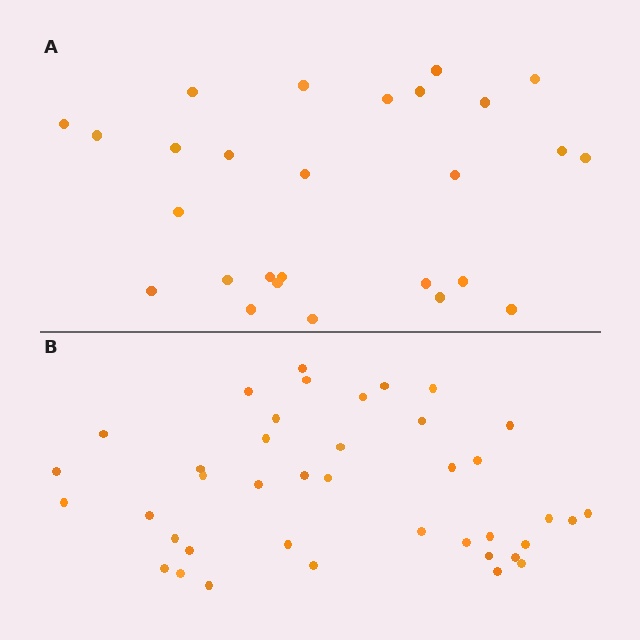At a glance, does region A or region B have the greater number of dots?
Region B (the bottom region) has more dots.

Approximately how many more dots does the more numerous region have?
Region B has approximately 15 more dots than region A.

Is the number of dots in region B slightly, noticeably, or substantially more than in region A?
Region B has substantially more. The ratio is roughly 1.5 to 1.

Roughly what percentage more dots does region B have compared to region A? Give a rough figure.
About 50% more.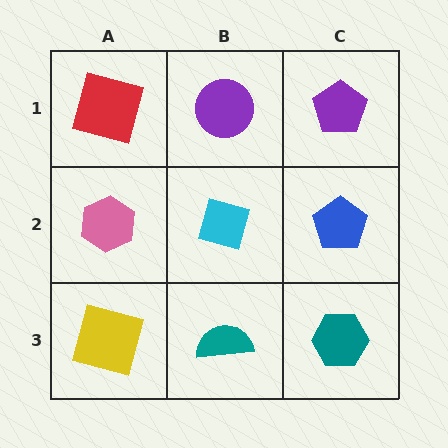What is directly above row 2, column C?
A purple pentagon.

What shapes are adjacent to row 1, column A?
A pink hexagon (row 2, column A), a purple circle (row 1, column B).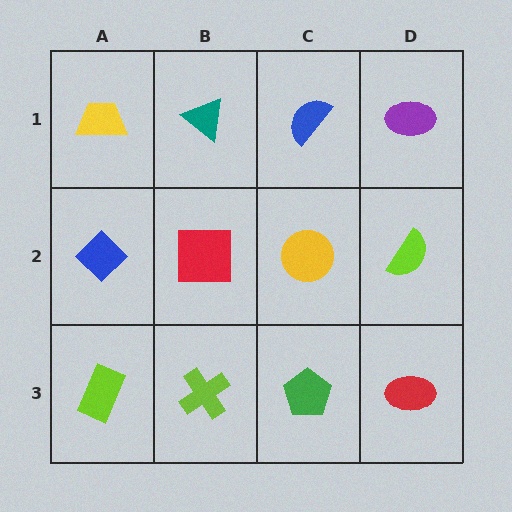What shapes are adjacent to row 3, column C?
A yellow circle (row 2, column C), a lime cross (row 3, column B), a red ellipse (row 3, column D).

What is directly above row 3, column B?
A red square.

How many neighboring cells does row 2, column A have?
3.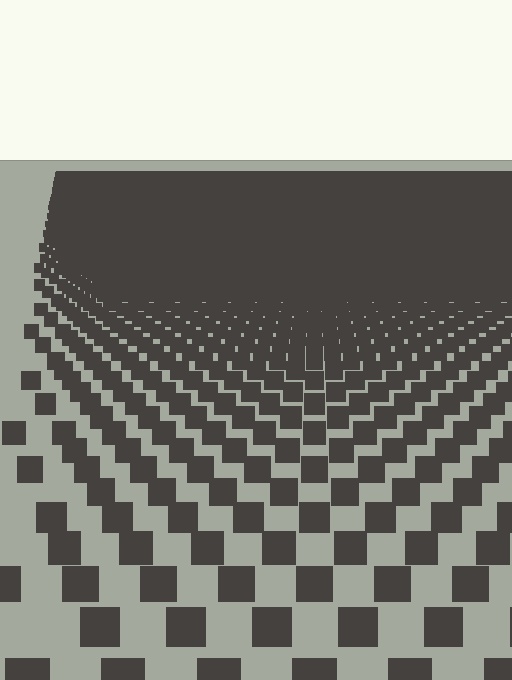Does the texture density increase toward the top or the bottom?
Density increases toward the top.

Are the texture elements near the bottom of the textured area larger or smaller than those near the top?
Larger. Near the bottom, elements are closer to the viewer and appear at a bigger on-screen size.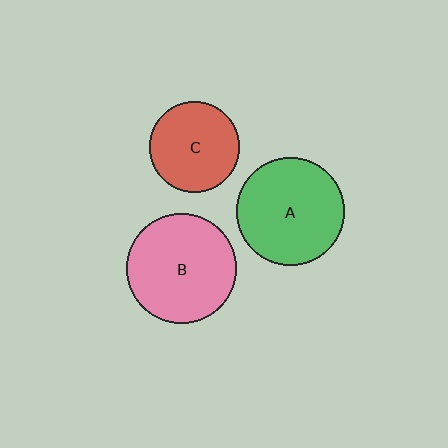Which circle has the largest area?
Circle B (pink).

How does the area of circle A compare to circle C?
Approximately 1.4 times.